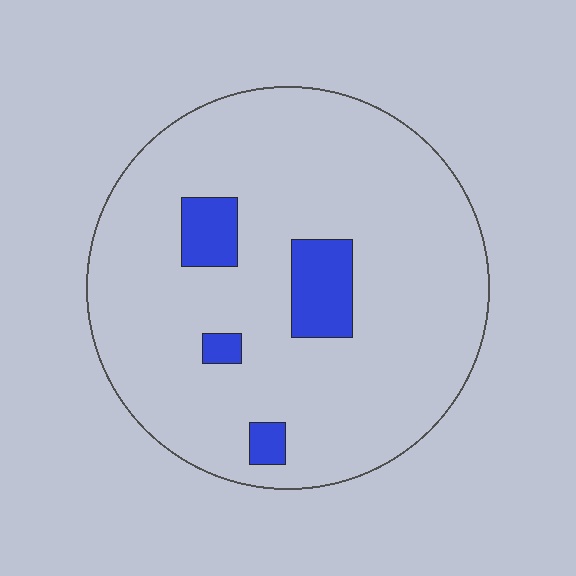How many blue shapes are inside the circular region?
4.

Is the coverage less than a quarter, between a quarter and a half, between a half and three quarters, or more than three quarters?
Less than a quarter.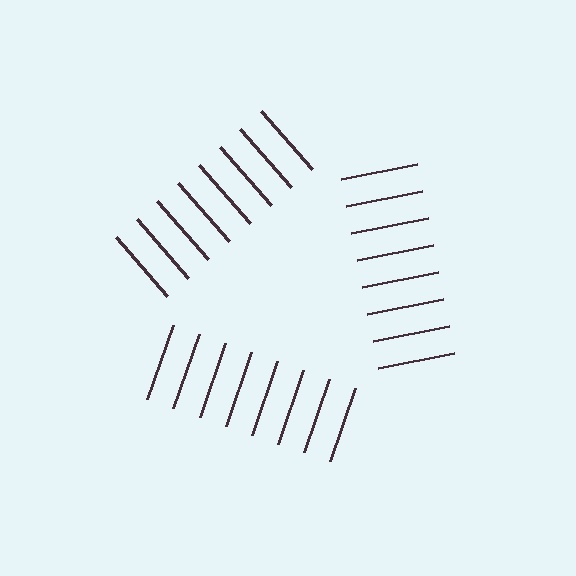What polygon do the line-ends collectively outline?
An illusory triangle — the line segments terminate on its edges but no continuous stroke is drawn.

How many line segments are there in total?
24 — 8 along each of the 3 edges.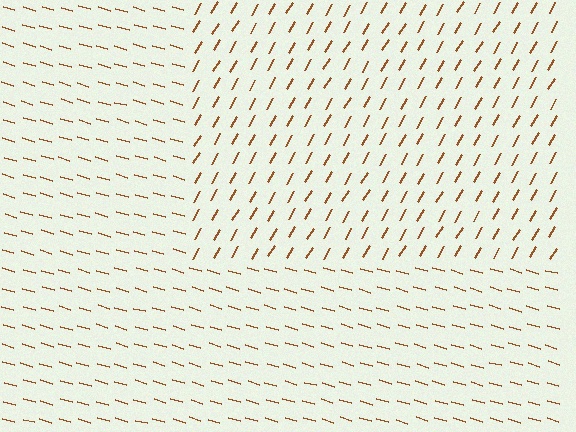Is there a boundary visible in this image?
Yes, there is a texture boundary formed by a change in line orientation.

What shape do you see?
I see a rectangle.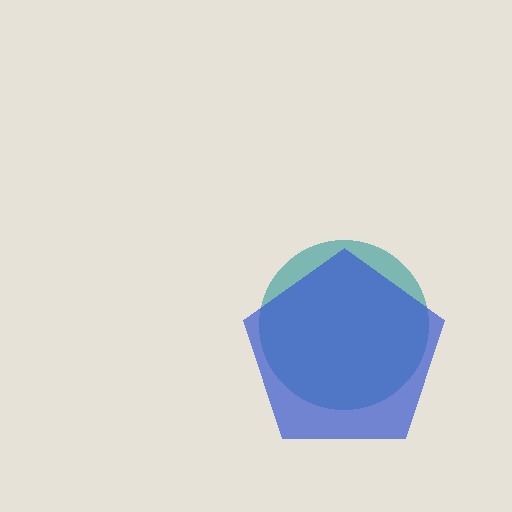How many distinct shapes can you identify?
There are 2 distinct shapes: a teal circle, a blue pentagon.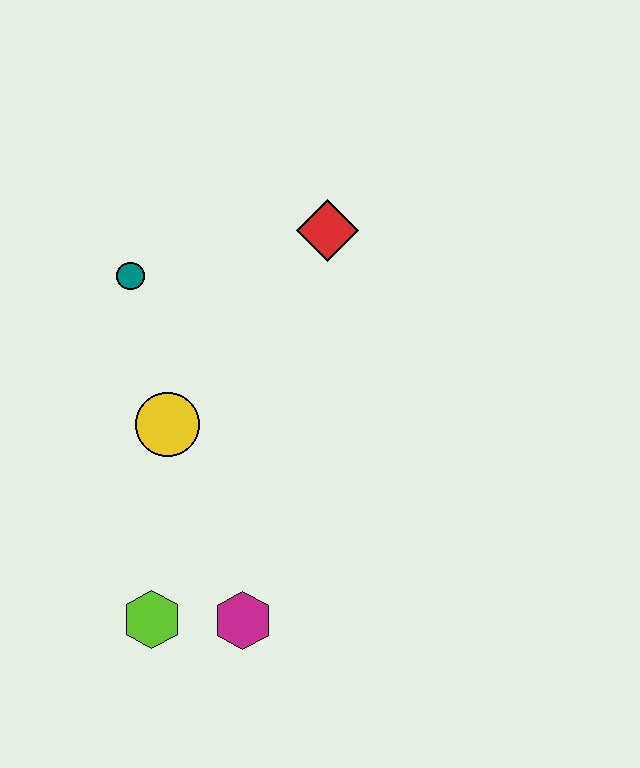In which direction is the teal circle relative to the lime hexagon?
The teal circle is above the lime hexagon.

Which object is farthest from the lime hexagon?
The red diamond is farthest from the lime hexagon.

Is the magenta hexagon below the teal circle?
Yes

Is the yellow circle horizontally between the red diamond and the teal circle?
Yes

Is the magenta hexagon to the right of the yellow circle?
Yes